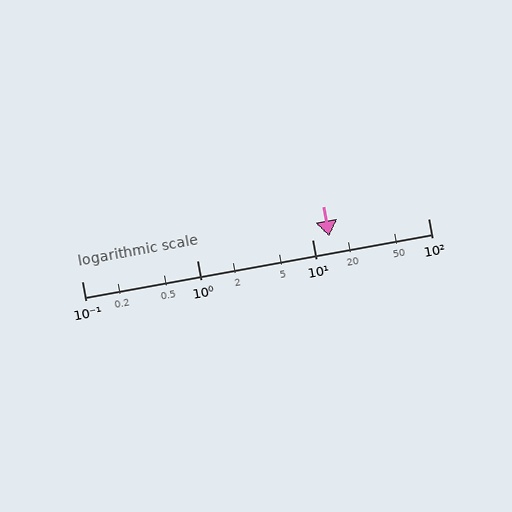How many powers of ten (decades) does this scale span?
The scale spans 3 decades, from 0.1 to 100.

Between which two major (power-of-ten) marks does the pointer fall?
The pointer is between 10 and 100.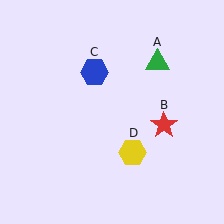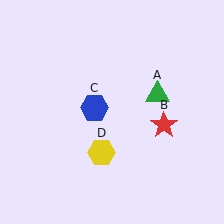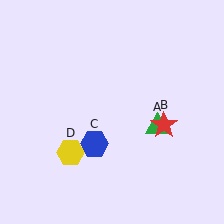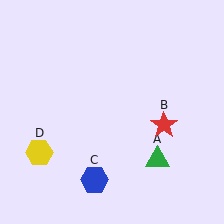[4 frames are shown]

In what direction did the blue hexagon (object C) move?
The blue hexagon (object C) moved down.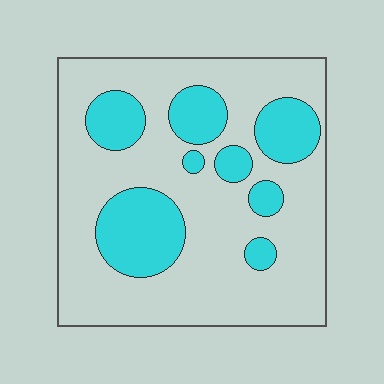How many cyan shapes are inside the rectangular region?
8.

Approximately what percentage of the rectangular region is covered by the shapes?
Approximately 25%.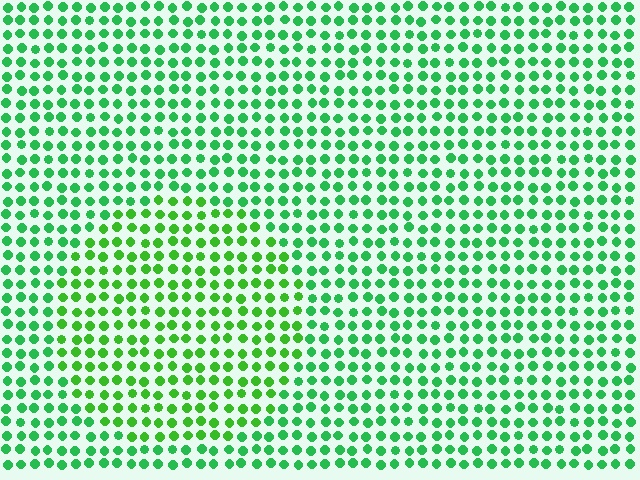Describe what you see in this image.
The image is filled with small green elements in a uniform arrangement. A circle-shaped region is visible where the elements are tinted to a slightly different hue, forming a subtle color boundary.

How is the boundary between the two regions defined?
The boundary is defined purely by a slight shift in hue (about 24 degrees). Spacing, size, and orientation are identical on both sides.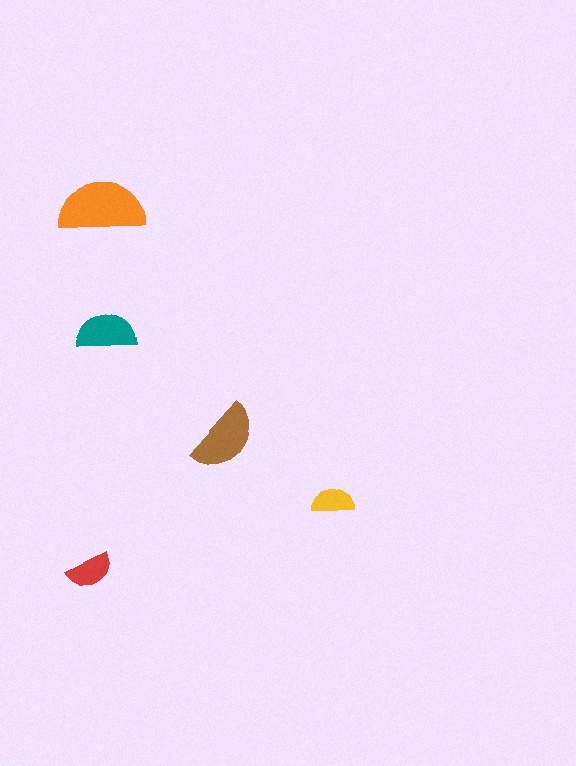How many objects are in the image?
There are 5 objects in the image.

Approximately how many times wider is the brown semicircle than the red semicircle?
About 1.5 times wider.